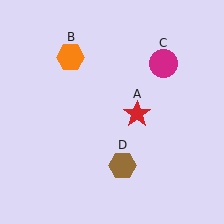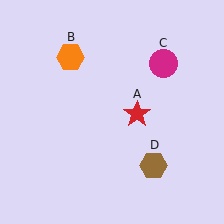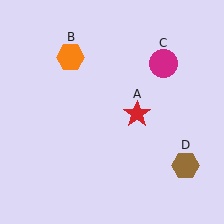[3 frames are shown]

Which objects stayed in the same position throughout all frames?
Red star (object A) and orange hexagon (object B) and magenta circle (object C) remained stationary.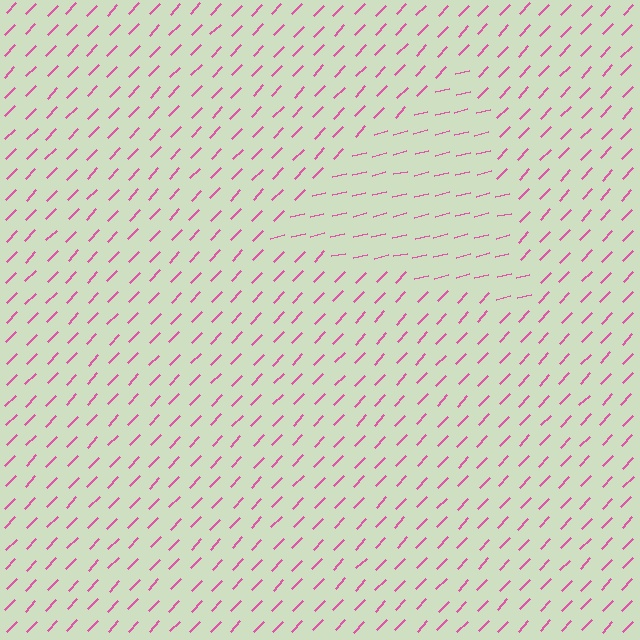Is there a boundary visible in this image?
Yes, there is a texture boundary formed by a change in line orientation.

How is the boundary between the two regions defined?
The boundary is defined purely by a change in line orientation (approximately 33 degrees difference). All lines are the same color and thickness.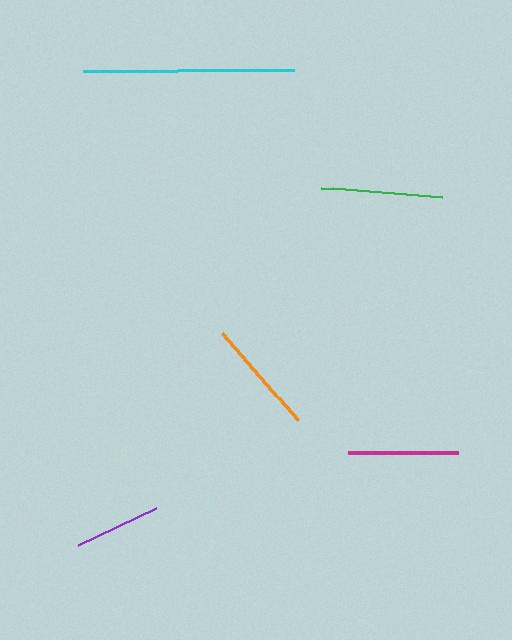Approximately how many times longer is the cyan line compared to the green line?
The cyan line is approximately 1.7 times the length of the green line.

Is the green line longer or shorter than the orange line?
The green line is longer than the orange line.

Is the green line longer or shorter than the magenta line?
The green line is longer than the magenta line.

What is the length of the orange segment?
The orange segment is approximately 114 pixels long.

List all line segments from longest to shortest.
From longest to shortest: cyan, green, orange, magenta, purple.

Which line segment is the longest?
The cyan line is the longest at approximately 211 pixels.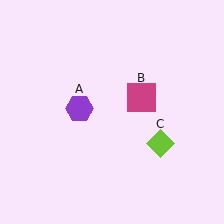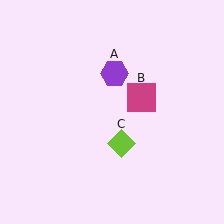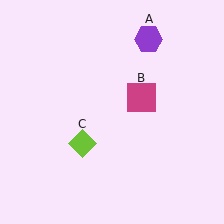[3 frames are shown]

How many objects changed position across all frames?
2 objects changed position: purple hexagon (object A), lime diamond (object C).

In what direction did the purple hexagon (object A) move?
The purple hexagon (object A) moved up and to the right.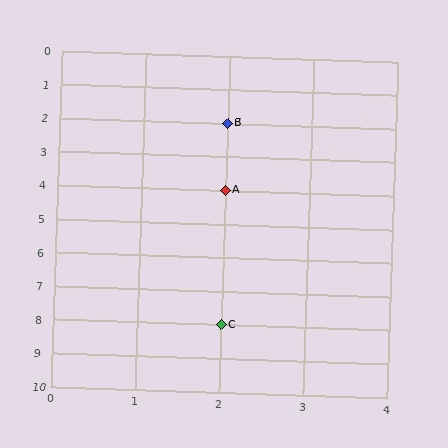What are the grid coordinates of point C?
Point C is at grid coordinates (2, 8).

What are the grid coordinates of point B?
Point B is at grid coordinates (2, 2).